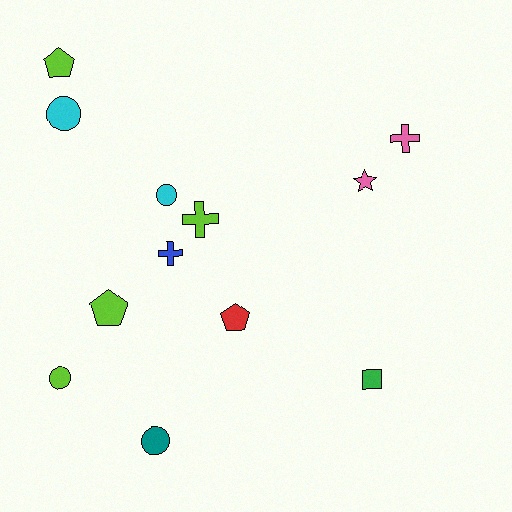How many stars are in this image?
There is 1 star.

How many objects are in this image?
There are 12 objects.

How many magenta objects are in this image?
There are no magenta objects.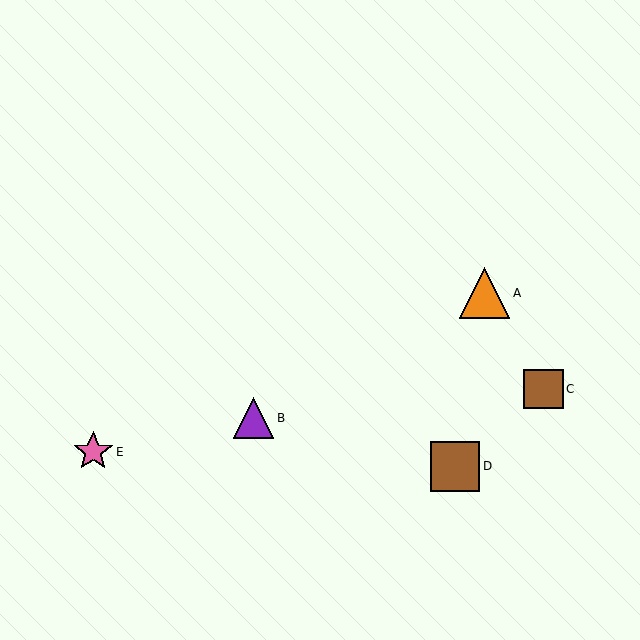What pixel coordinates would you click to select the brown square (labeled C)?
Click at (544, 389) to select the brown square C.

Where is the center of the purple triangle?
The center of the purple triangle is at (254, 418).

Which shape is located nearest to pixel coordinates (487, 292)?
The orange triangle (labeled A) at (485, 293) is nearest to that location.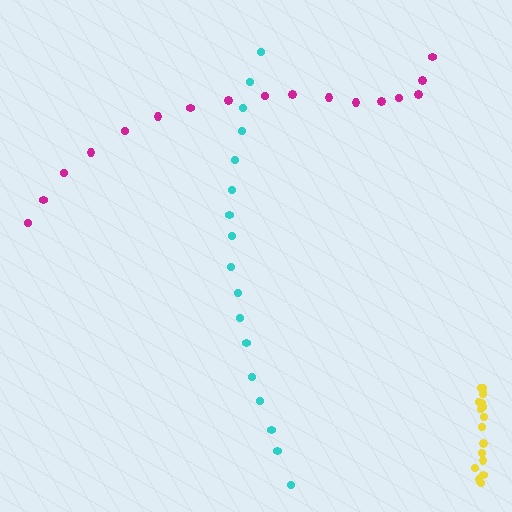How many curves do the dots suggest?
There are 3 distinct paths.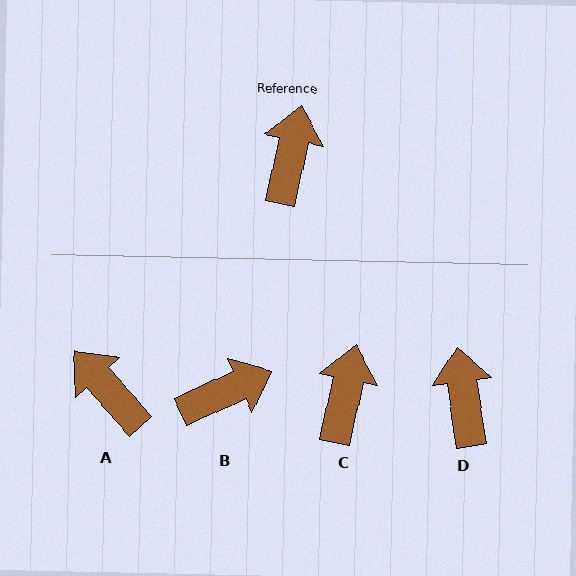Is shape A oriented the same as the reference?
No, it is off by about 54 degrees.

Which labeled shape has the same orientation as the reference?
C.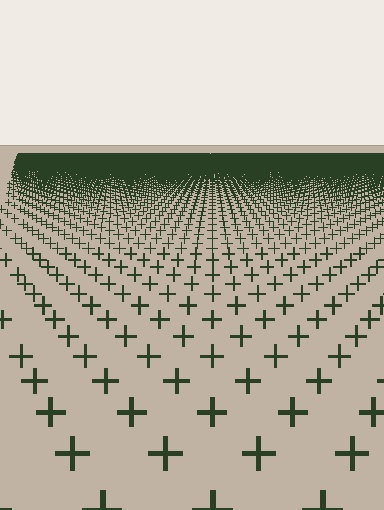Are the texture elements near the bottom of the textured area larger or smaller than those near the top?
Larger. Near the bottom, elements are closer to the viewer and appear at a bigger on-screen size.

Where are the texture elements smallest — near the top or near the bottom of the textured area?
Near the top.